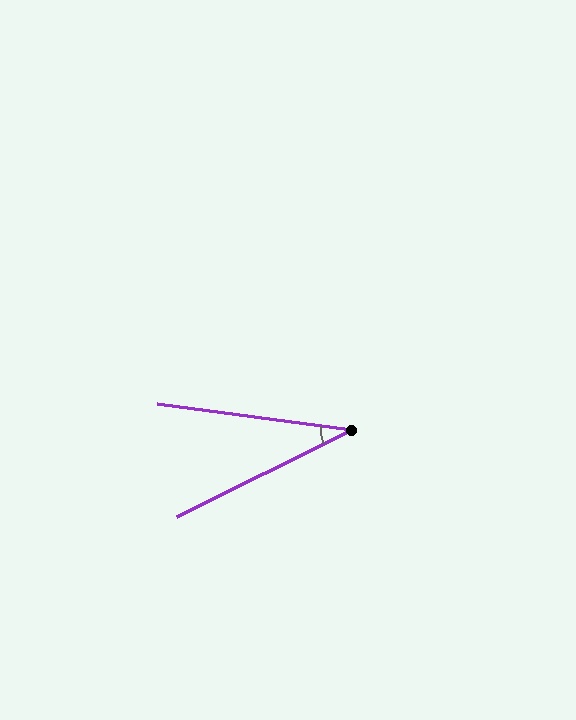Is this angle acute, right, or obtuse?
It is acute.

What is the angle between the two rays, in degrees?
Approximately 34 degrees.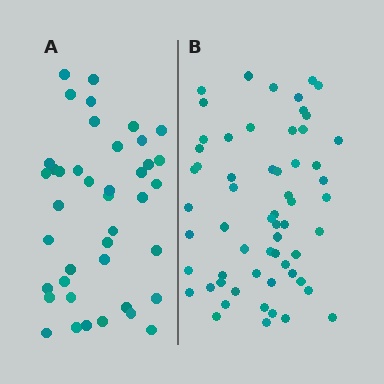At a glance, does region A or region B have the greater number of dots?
Region B (the right region) has more dots.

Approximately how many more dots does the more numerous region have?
Region B has approximately 20 more dots than region A.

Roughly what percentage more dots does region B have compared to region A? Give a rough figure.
About 45% more.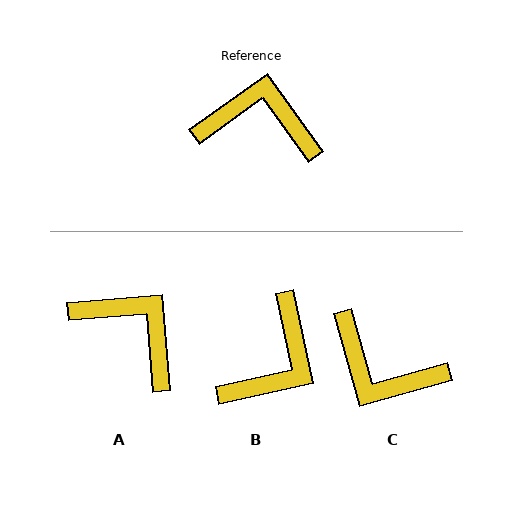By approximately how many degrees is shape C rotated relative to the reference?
Approximately 160 degrees counter-clockwise.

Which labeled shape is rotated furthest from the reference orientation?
C, about 160 degrees away.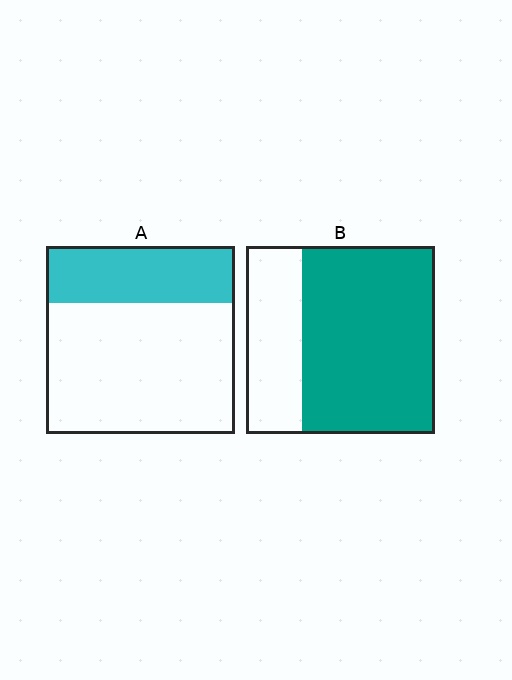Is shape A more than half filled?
No.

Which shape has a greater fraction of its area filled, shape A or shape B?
Shape B.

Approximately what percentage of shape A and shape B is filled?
A is approximately 30% and B is approximately 70%.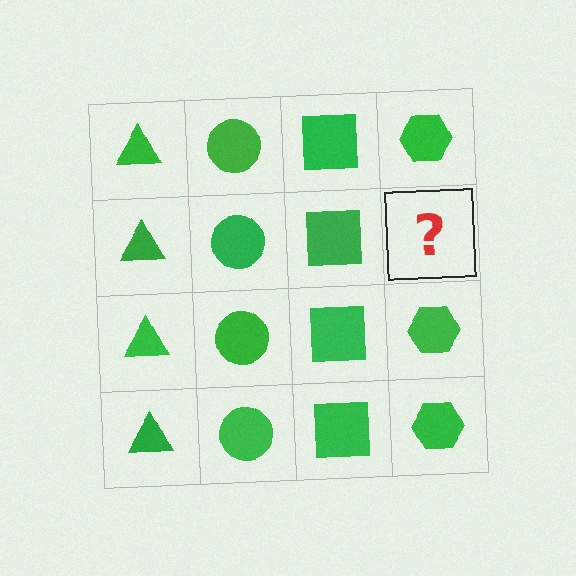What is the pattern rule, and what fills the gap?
The rule is that each column has a consistent shape. The gap should be filled with a green hexagon.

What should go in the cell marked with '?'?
The missing cell should contain a green hexagon.